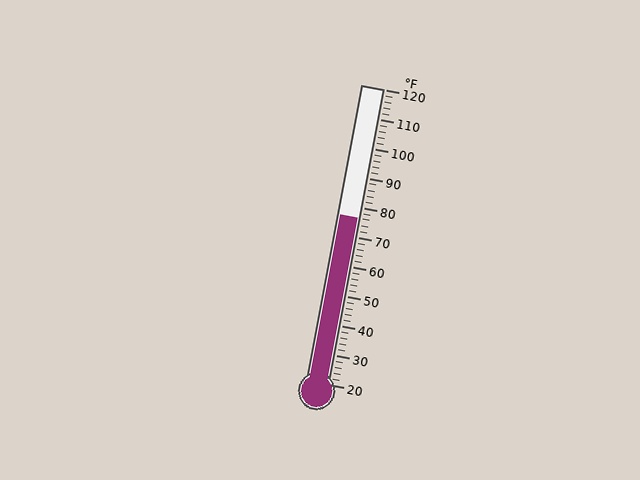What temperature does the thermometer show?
The thermometer shows approximately 76°F.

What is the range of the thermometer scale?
The thermometer scale ranges from 20°F to 120°F.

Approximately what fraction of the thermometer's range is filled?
The thermometer is filled to approximately 55% of its range.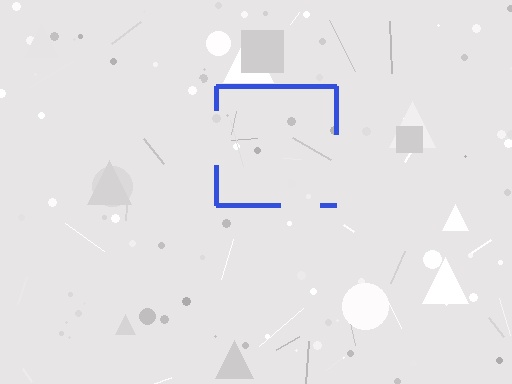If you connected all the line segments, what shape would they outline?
They would outline a square.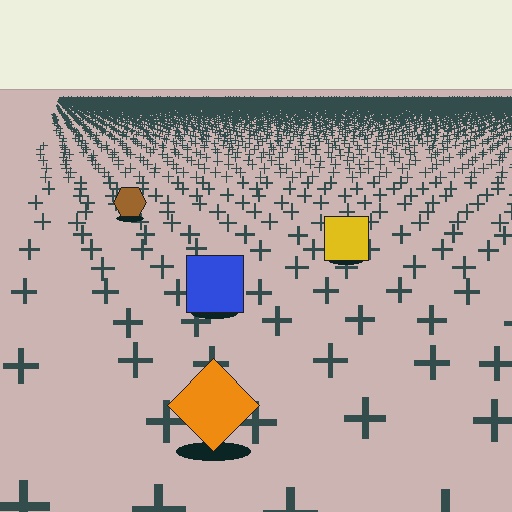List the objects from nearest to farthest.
From nearest to farthest: the orange diamond, the blue square, the yellow square, the brown hexagon.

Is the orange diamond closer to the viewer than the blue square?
Yes. The orange diamond is closer — you can tell from the texture gradient: the ground texture is coarser near it.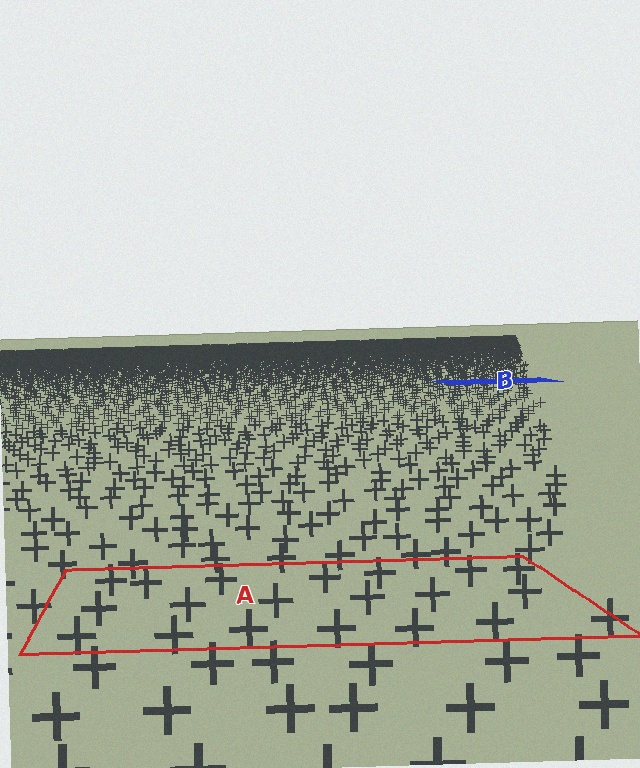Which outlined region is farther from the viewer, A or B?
Region B is farther from the viewer — the texture elements inside it appear smaller and more densely packed.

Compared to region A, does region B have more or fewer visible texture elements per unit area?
Region B has more texture elements per unit area — they are packed more densely because it is farther away.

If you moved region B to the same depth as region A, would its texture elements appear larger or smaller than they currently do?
They would appear larger. At a closer depth, the same texture elements are projected at a bigger on-screen size.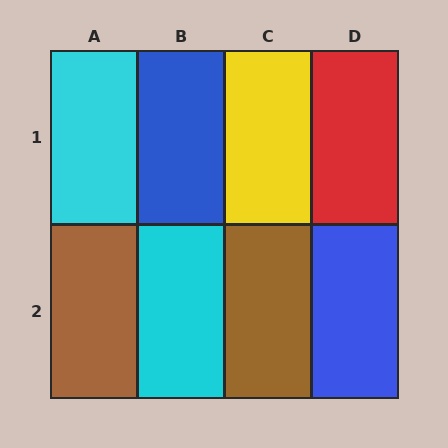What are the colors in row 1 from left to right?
Cyan, blue, yellow, red.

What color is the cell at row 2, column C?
Brown.